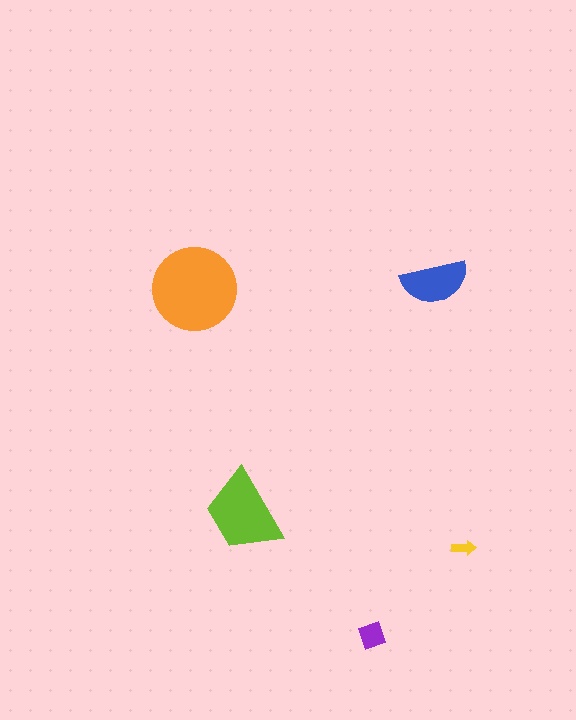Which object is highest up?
The blue semicircle is topmost.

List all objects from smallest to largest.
The yellow arrow, the purple diamond, the blue semicircle, the lime trapezoid, the orange circle.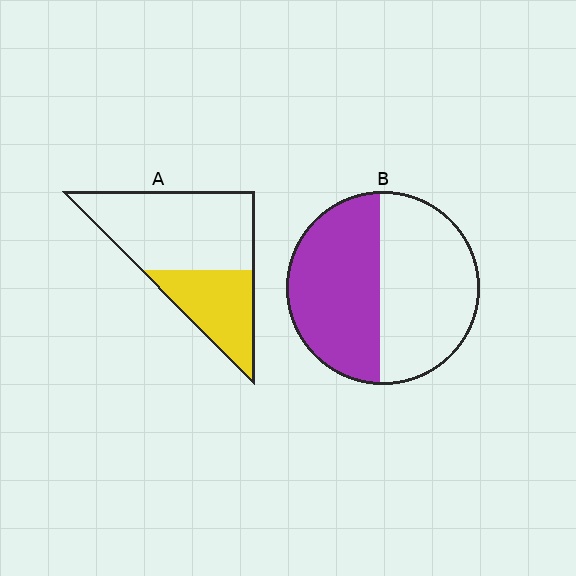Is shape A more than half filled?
No.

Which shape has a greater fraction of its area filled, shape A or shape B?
Shape B.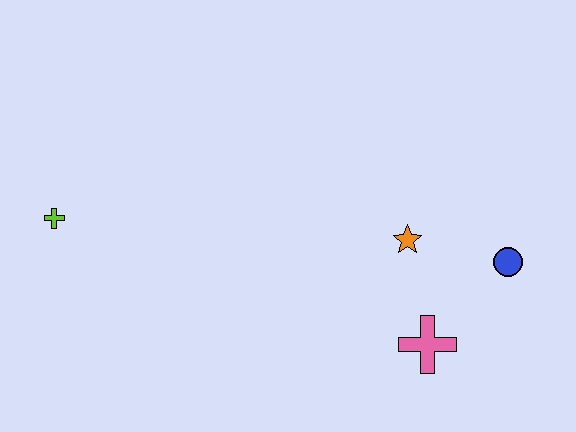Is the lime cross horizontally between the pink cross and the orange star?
No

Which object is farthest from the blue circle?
The lime cross is farthest from the blue circle.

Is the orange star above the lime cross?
No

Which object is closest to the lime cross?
The orange star is closest to the lime cross.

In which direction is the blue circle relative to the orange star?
The blue circle is to the right of the orange star.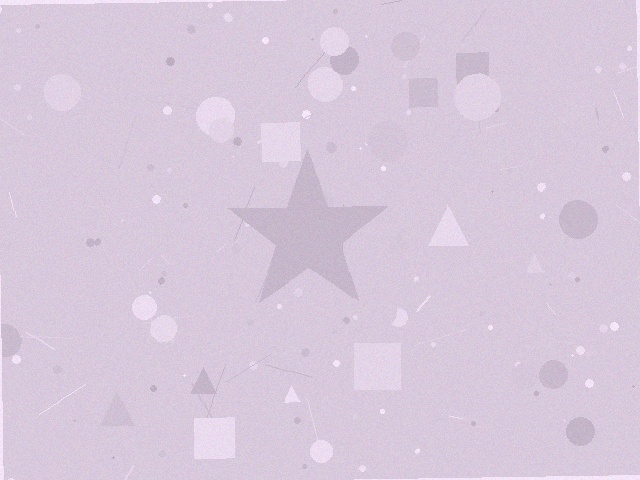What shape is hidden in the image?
A star is hidden in the image.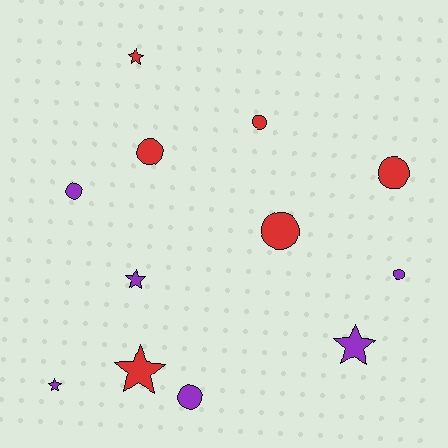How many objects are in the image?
There are 12 objects.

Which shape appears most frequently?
Circle, with 7 objects.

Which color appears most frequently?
Purple, with 6 objects.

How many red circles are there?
There are 4 red circles.